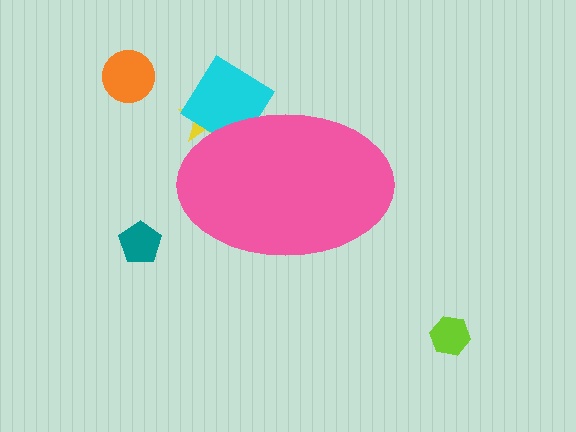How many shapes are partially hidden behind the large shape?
2 shapes are partially hidden.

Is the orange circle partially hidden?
No, the orange circle is fully visible.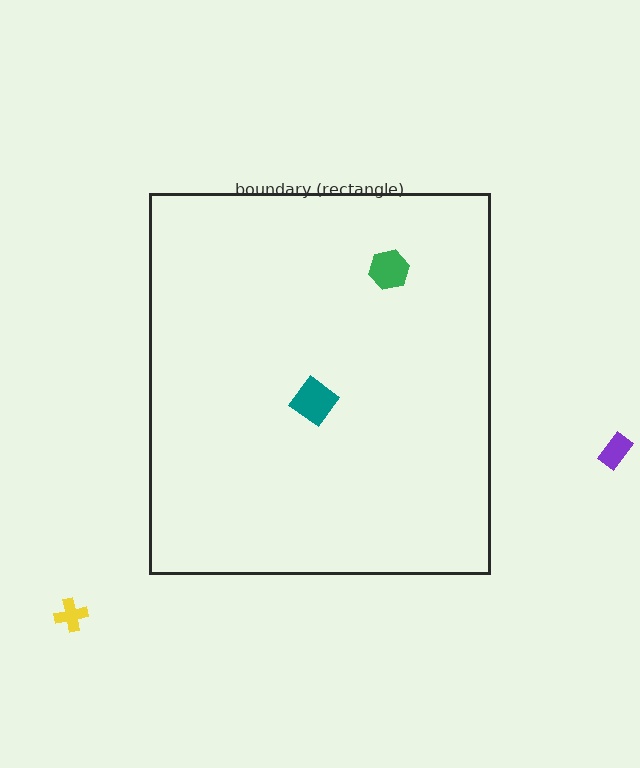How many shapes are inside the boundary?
2 inside, 2 outside.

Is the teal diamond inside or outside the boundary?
Inside.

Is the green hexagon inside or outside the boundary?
Inside.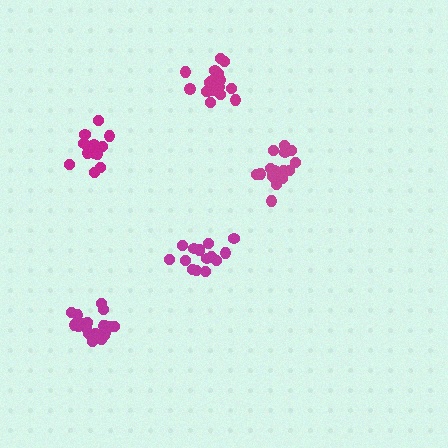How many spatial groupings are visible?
There are 5 spatial groupings.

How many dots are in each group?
Group 1: 15 dots, Group 2: 18 dots, Group 3: 19 dots, Group 4: 20 dots, Group 5: 16 dots (88 total).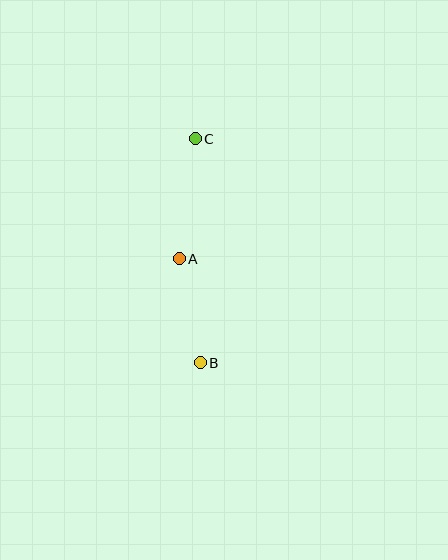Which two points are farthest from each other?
Points B and C are farthest from each other.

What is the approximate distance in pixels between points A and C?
The distance between A and C is approximately 121 pixels.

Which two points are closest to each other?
Points A and B are closest to each other.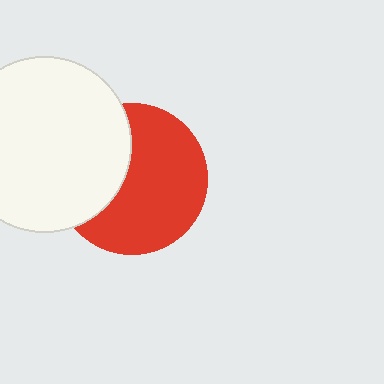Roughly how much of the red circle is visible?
About half of it is visible (roughly 64%).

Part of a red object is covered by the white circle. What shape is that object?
It is a circle.